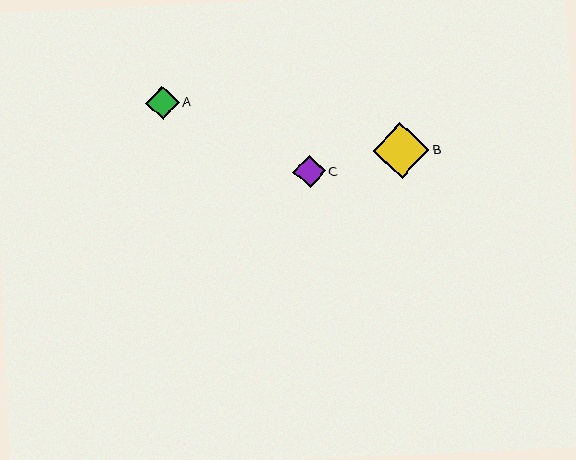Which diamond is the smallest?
Diamond C is the smallest with a size of approximately 32 pixels.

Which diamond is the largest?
Diamond B is the largest with a size of approximately 56 pixels.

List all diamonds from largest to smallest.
From largest to smallest: B, A, C.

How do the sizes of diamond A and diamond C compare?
Diamond A and diamond C are approximately the same size.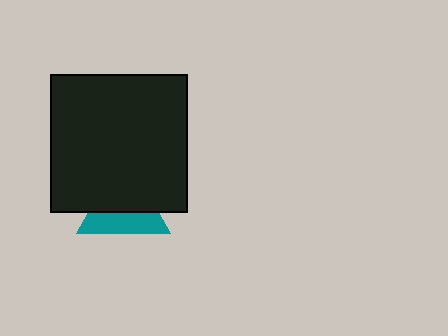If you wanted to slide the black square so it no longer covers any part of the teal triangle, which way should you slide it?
Slide it up — that is the most direct way to separate the two shapes.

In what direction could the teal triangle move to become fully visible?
The teal triangle could move down. That would shift it out from behind the black square entirely.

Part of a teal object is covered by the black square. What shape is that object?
It is a triangle.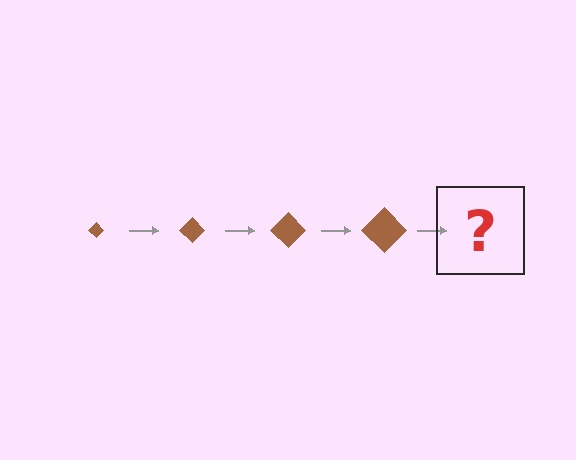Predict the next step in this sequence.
The next step is a brown diamond, larger than the previous one.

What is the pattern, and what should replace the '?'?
The pattern is that the diamond gets progressively larger each step. The '?' should be a brown diamond, larger than the previous one.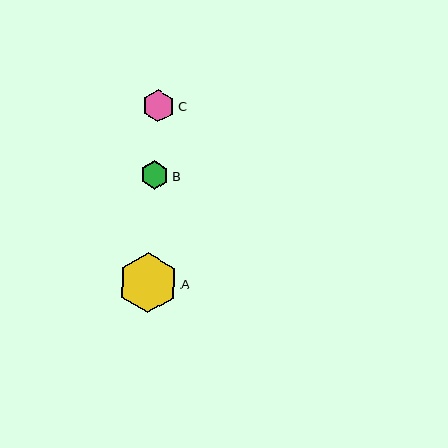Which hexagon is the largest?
Hexagon A is the largest with a size of approximately 60 pixels.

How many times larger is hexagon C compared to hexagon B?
Hexagon C is approximately 1.2 times the size of hexagon B.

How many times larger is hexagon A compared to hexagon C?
Hexagon A is approximately 1.8 times the size of hexagon C.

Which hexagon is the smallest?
Hexagon B is the smallest with a size of approximately 28 pixels.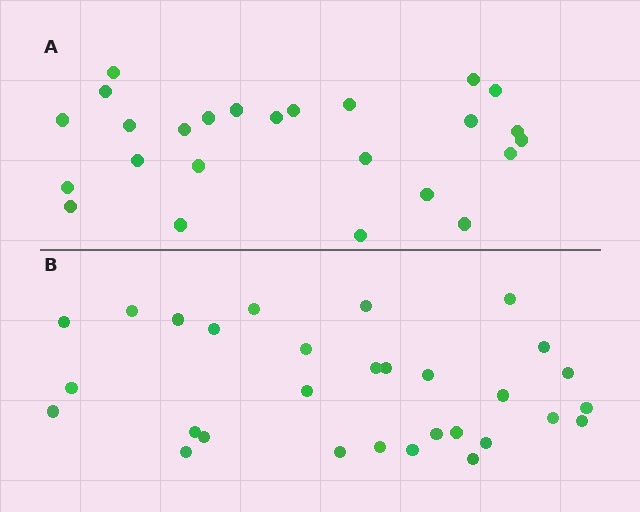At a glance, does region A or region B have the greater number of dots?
Region B (the bottom region) has more dots.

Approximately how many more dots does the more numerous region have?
Region B has about 5 more dots than region A.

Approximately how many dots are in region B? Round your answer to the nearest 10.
About 30 dots.